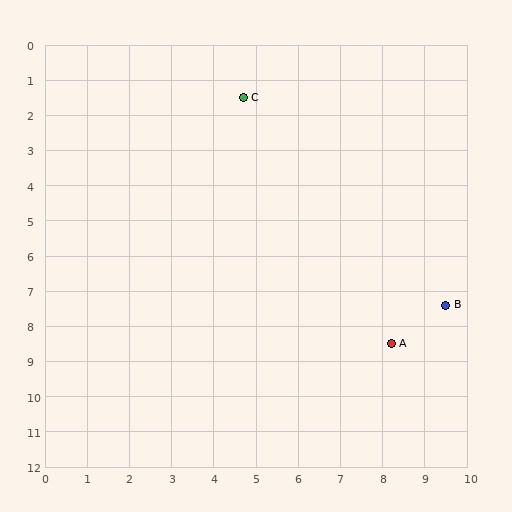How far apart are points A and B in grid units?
Points A and B are about 1.7 grid units apart.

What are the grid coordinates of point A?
Point A is at approximately (8.2, 8.5).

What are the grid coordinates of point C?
Point C is at approximately (4.7, 1.5).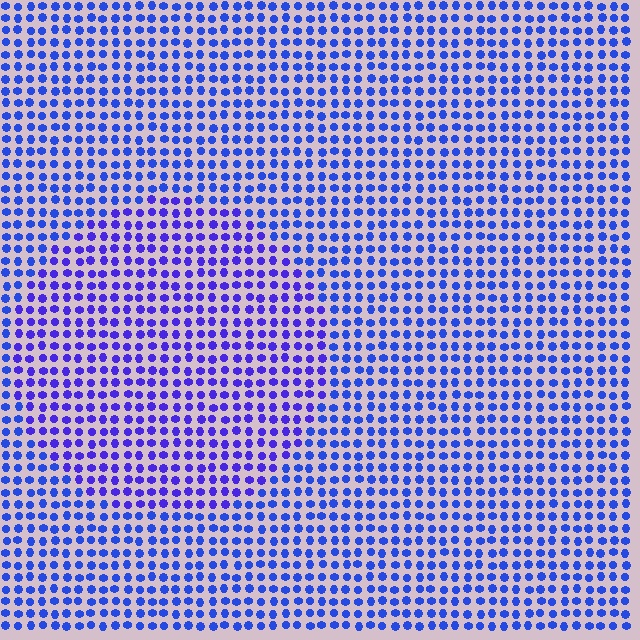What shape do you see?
I see a circle.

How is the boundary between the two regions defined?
The boundary is defined purely by a slight shift in hue (about 23 degrees). Spacing, size, and orientation are identical on both sides.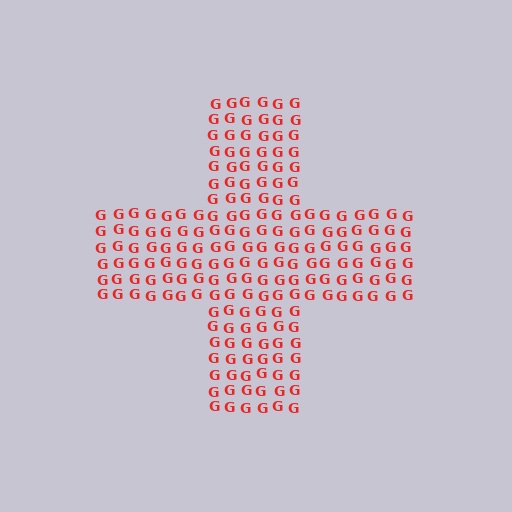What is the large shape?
The large shape is a cross.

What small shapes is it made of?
It is made of small letter G's.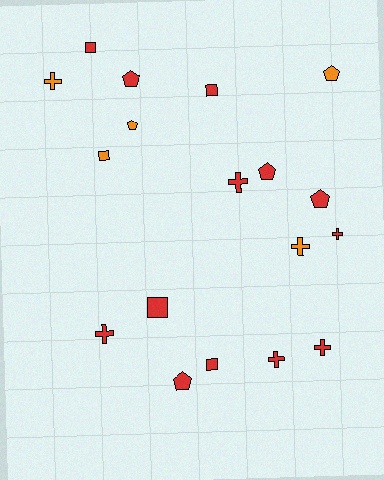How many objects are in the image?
There are 18 objects.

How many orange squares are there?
There is 1 orange square.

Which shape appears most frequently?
Cross, with 7 objects.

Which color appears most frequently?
Red, with 13 objects.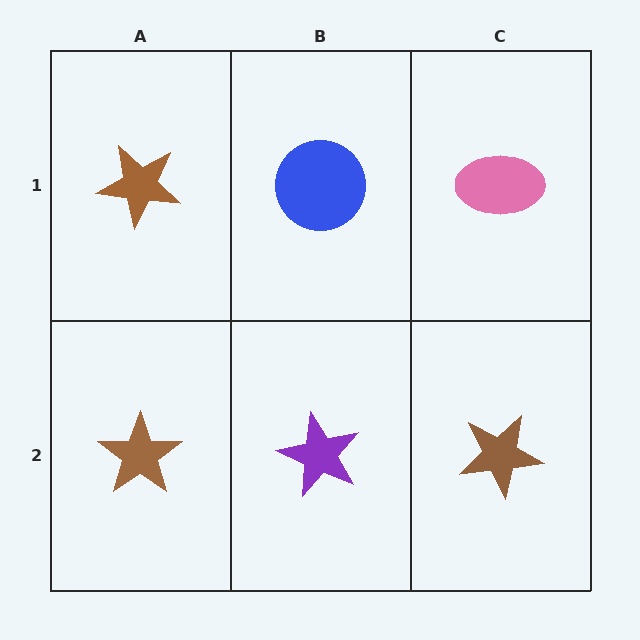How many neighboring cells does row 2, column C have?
2.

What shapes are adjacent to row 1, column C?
A brown star (row 2, column C), a blue circle (row 1, column B).